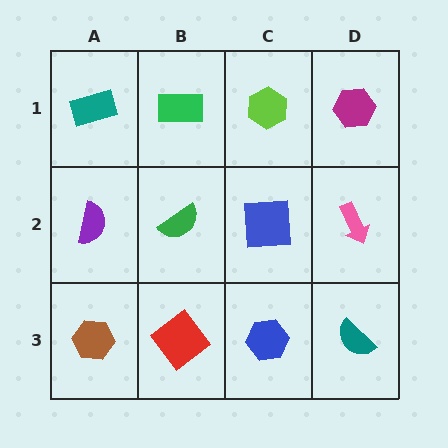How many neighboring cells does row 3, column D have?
2.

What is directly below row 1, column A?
A purple semicircle.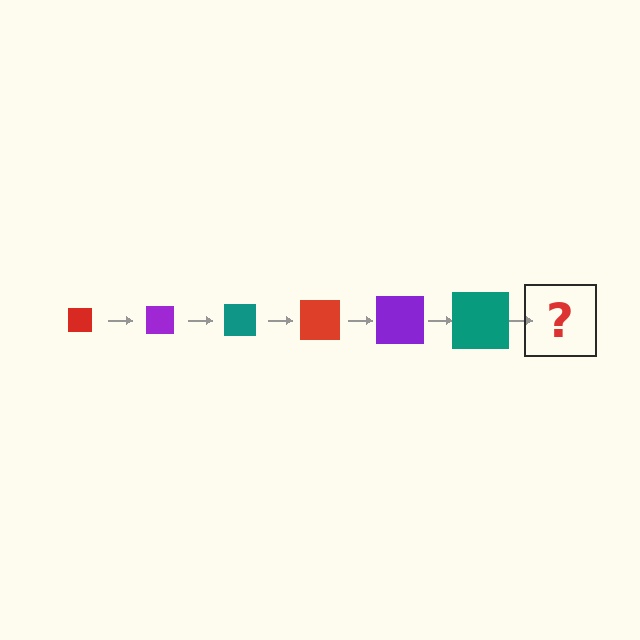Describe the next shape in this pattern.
It should be a red square, larger than the previous one.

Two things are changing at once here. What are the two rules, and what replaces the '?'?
The two rules are that the square grows larger each step and the color cycles through red, purple, and teal. The '?' should be a red square, larger than the previous one.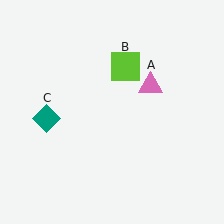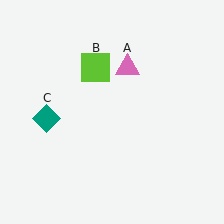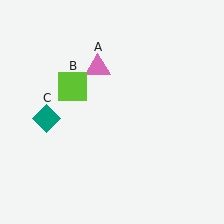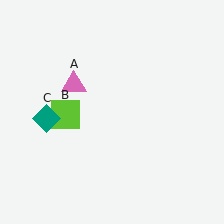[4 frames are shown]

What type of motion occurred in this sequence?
The pink triangle (object A), lime square (object B) rotated counterclockwise around the center of the scene.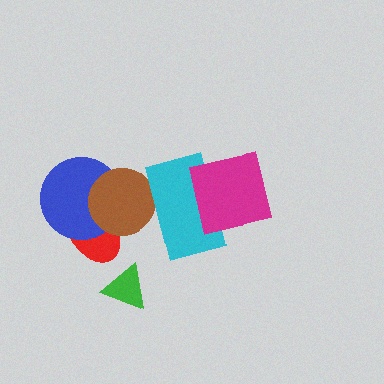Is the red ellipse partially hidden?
Yes, it is partially covered by another shape.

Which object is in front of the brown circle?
The cyan rectangle is in front of the brown circle.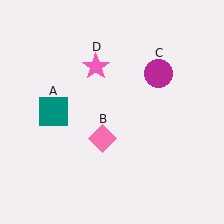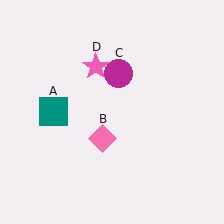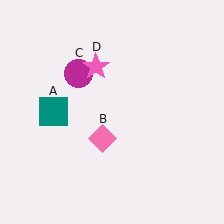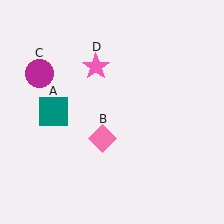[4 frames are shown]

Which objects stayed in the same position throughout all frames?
Teal square (object A) and pink diamond (object B) and pink star (object D) remained stationary.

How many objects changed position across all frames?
1 object changed position: magenta circle (object C).